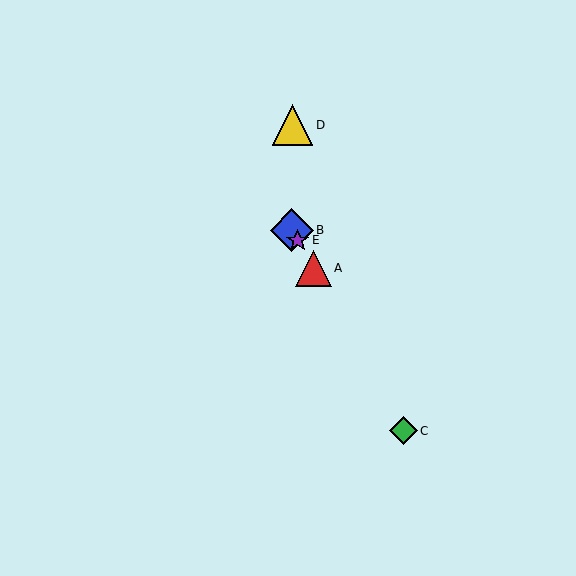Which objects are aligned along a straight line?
Objects A, B, C, E are aligned along a straight line.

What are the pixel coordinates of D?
Object D is at (292, 125).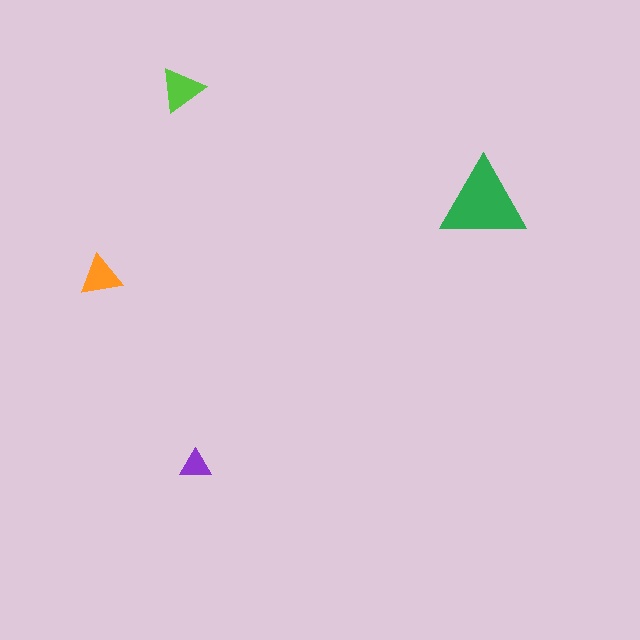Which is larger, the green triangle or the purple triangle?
The green one.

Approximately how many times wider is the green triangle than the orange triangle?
About 2 times wider.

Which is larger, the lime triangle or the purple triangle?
The lime one.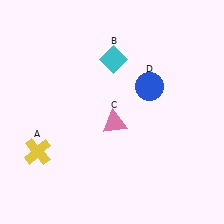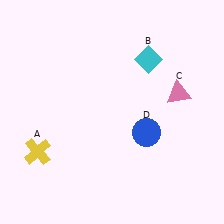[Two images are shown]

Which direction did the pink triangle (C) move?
The pink triangle (C) moved right.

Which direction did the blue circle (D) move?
The blue circle (D) moved down.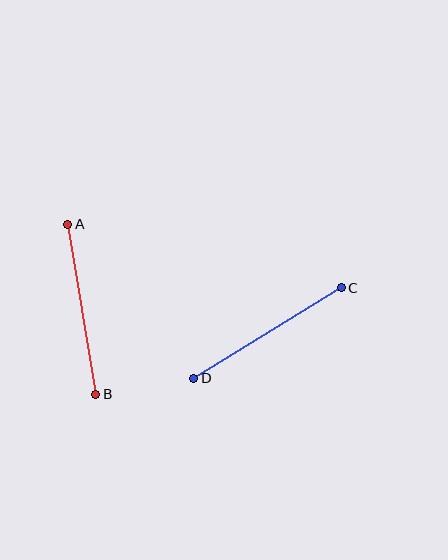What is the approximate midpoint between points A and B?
The midpoint is at approximately (82, 309) pixels.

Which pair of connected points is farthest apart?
Points C and D are farthest apart.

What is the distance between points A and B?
The distance is approximately 173 pixels.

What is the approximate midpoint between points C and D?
The midpoint is at approximately (267, 333) pixels.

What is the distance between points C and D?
The distance is approximately 173 pixels.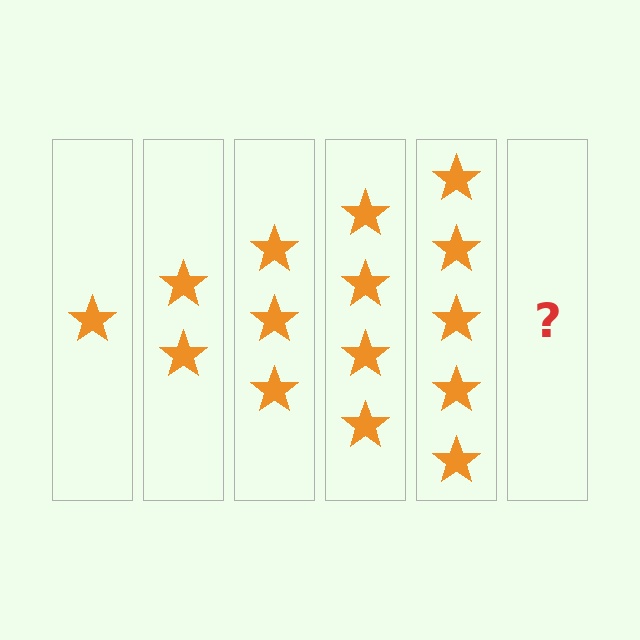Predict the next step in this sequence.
The next step is 6 stars.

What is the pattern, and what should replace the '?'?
The pattern is that each step adds one more star. The '?' should be 6 stars.